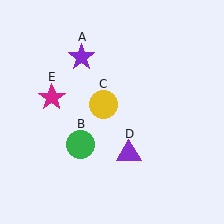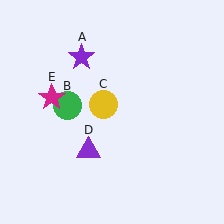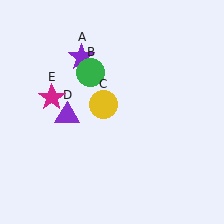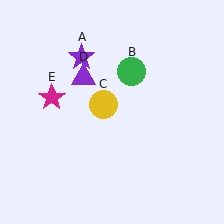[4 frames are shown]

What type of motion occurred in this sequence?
The green circle (object B), purple triangle (object D) rotated clockwise around the center of the scene.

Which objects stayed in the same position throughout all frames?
Purple star (object A) and yellow circle (object C) and magenta star (object E) remained stationary.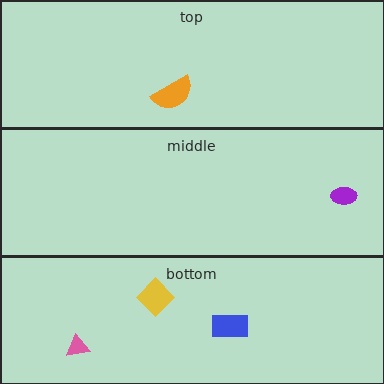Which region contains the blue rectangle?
The bottom region.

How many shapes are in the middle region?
1.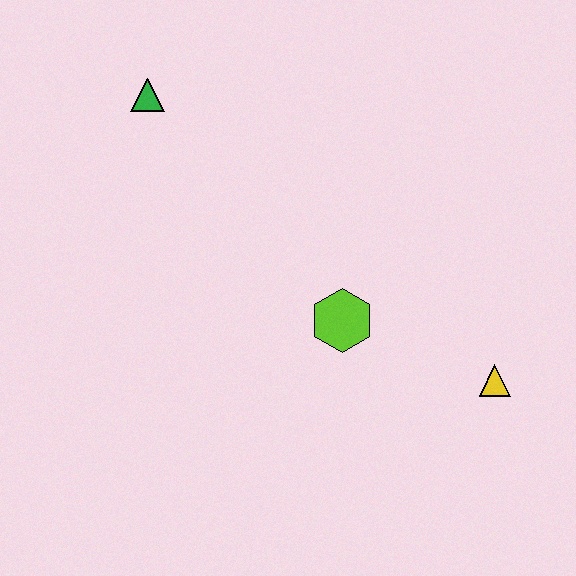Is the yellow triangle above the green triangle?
No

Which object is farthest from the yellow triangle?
The green triangle is farthest from the yellow triangle.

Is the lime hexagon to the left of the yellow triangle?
Yes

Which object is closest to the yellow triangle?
The lime hexagon is closest to the yellow triangle.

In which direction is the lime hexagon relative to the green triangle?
The lime hexagon is below the green triangle.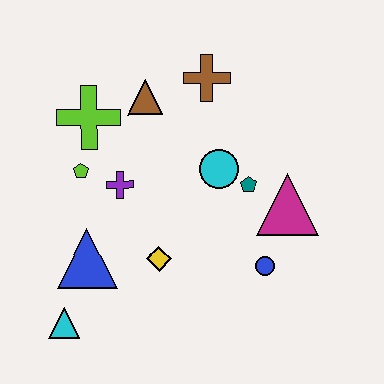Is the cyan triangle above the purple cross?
No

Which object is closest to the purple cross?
The lime pentagon is closest to the purple cross.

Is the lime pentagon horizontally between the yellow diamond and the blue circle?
No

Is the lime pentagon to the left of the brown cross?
Yes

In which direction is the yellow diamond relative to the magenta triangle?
The yellow diamond is to the left of the magenta triangle.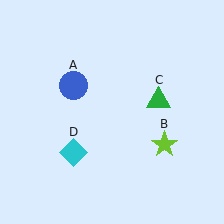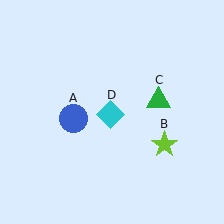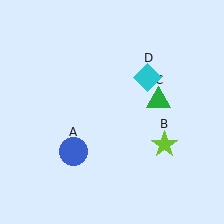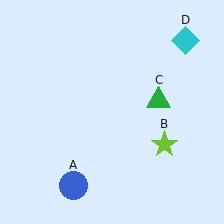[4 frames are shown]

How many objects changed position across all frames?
2 objects changed position: blue circle (object A), cyan diamond (object D).